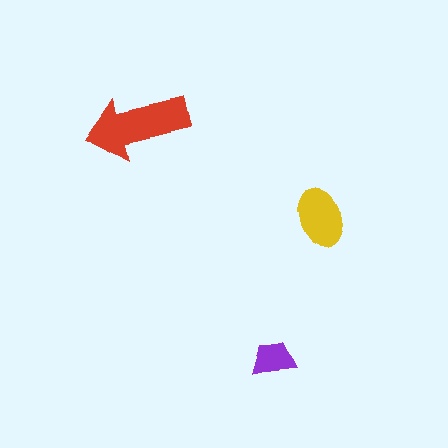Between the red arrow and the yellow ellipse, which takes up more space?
The red arrow.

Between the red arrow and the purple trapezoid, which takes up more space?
The red arrow.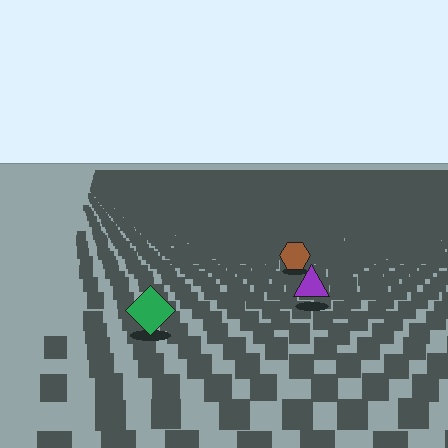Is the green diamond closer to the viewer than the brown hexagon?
Yes. The green diamond is closer — you can tell from the texture gradient: the ground texture is coarser near it.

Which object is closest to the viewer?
The green diamond is closest. The texture marks near it are larger and more spread out.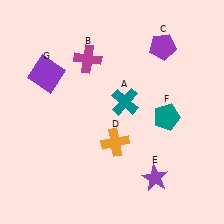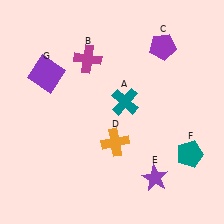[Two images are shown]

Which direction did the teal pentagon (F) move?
The teal pentagon (F) moved down.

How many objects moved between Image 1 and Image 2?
1 object moved between the two images.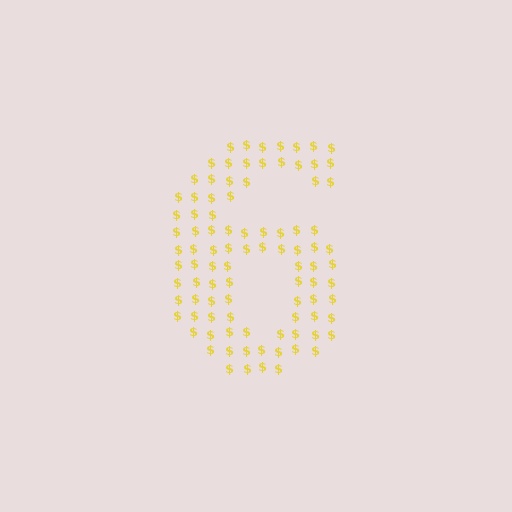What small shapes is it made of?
It is made of small dollar signs.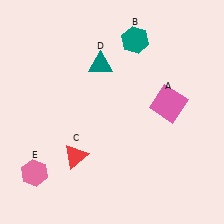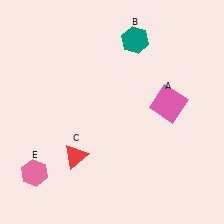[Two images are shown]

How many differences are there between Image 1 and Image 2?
There is 1 difference between the two images.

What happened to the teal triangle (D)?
The teal triangle (D) was removed in Image 2. It was in the top-left area of Image 1.